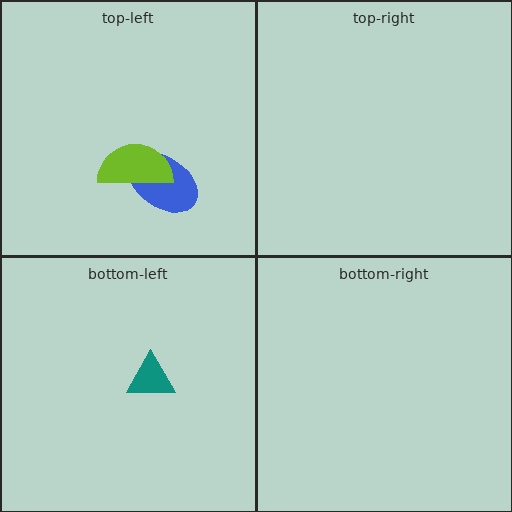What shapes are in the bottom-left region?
The teal triangle.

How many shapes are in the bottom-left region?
1.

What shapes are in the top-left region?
The blue ellipse, the lime semicircle.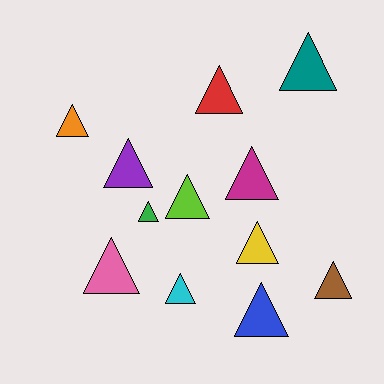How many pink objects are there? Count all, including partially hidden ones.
There is 1 pink object.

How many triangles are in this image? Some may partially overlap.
There are 12 triangles.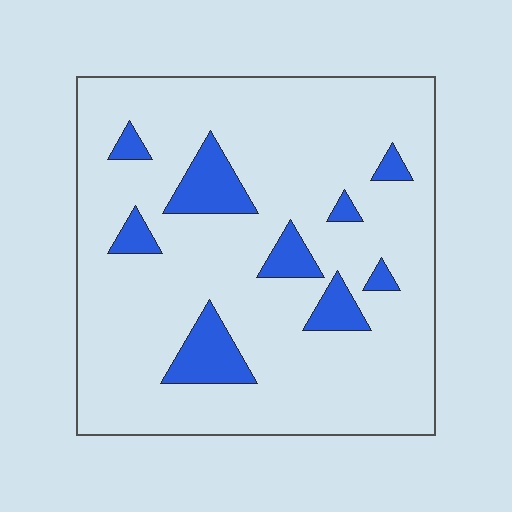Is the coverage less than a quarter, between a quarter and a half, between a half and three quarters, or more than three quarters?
Less than a quarter.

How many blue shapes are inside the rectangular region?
9.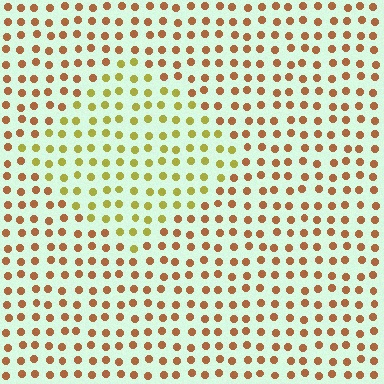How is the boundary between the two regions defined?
The boundary is defined purely by a slight shift in hue (about 40 degrees). Spacing, size, and orientation are identical on both sides.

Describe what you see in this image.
The image is filled with small brown elements in a uniform arrangement. A diamond-shaped region is visible where the elements are tinted to a slightly different hue, forming a subtle color boundary.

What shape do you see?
I see a diamond.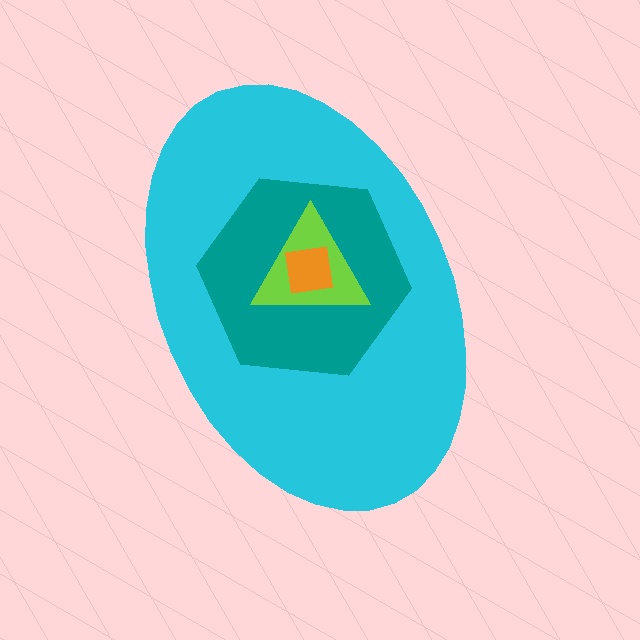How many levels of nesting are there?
4.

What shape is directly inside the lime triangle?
The orange square.